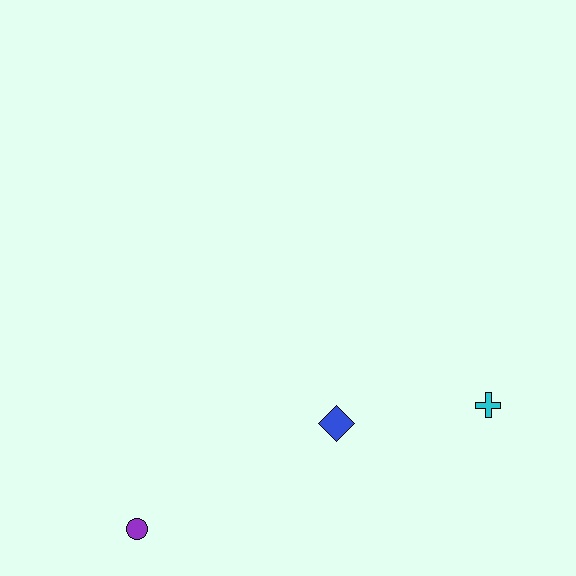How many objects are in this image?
There are 3 objects.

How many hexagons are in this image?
There are no hexagons.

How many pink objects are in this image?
There are no pink objects.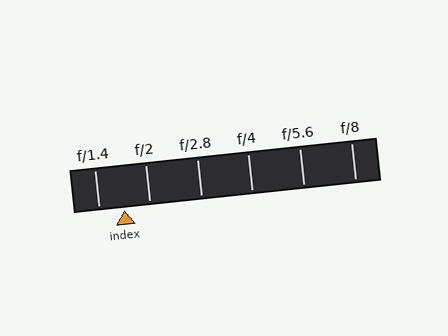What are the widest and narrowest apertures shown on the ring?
The widest aperture shown is f/1.4 and the narrowest is f/8.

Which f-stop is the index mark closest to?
The index mark is closest to f/1.4.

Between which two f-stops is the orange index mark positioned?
The index mark is between f/1.4 and f/2.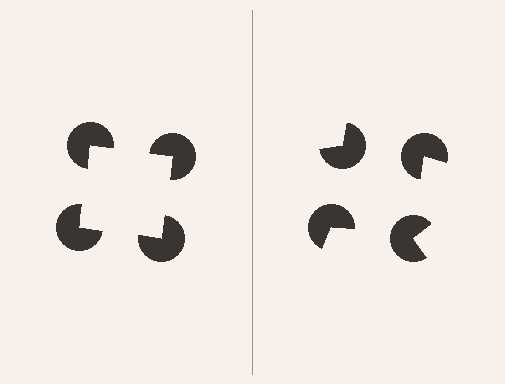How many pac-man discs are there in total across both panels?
8 — 4 on each side.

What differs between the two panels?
The pac-man discs are positioned identically on both sides; only the wedge orientations differ. On the left they align to a square; on the right they are misaligned.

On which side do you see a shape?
An illusory square appears on the left side. On the right side the wedge cuts are rotated, so no coherent shape forms.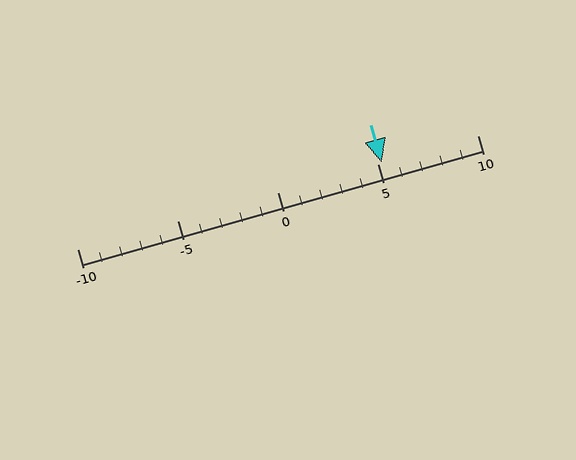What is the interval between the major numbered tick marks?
The major tick marks are spaced 5 units apart.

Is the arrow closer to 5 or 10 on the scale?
The arrow is closer to 5.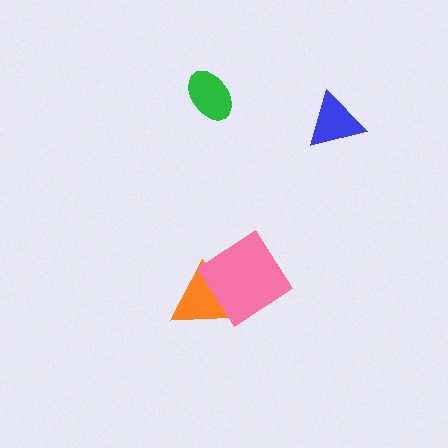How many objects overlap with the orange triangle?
1 object overlaps with the orange triangle.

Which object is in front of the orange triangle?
The pink diamond is in front of the orange triangle.